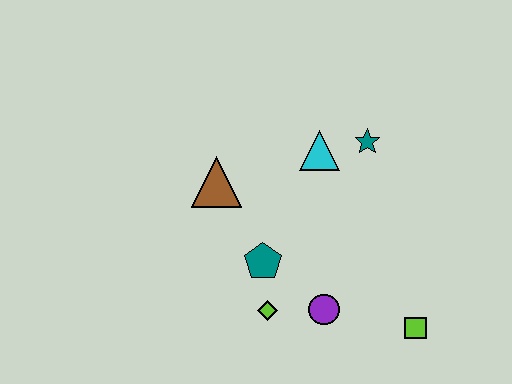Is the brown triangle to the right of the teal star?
No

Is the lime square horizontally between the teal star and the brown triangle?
No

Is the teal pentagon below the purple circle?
No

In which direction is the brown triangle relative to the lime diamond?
The brown triangle is above the lime diamond.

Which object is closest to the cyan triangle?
The teal star is closest to the cyan triangle.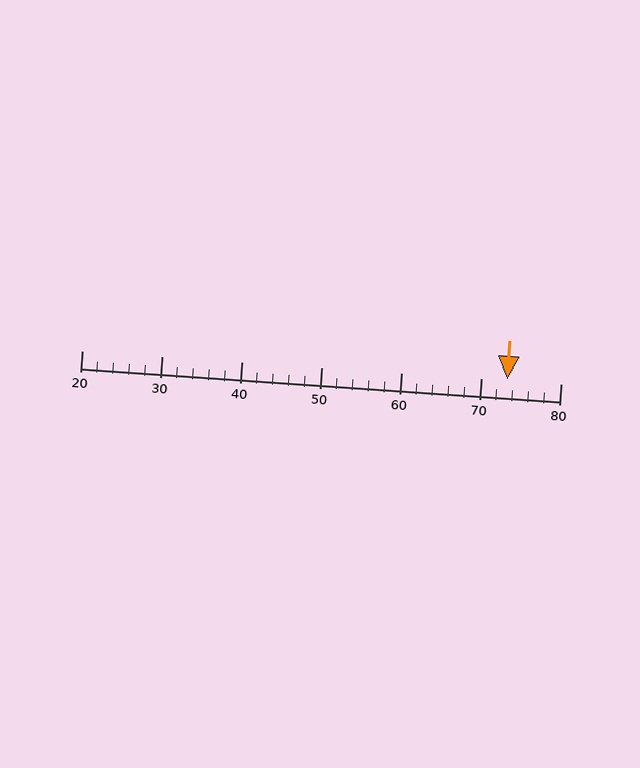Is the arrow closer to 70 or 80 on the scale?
The arrow is closer to 70.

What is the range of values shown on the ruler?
The ruler shows values from 20 to 80.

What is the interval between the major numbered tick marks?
The major tick marks are spaced 10 units apart.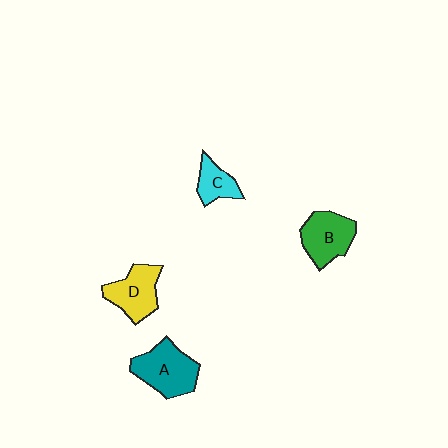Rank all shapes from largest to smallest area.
From largest to smallest: A (teal), B (green), D (yellow), C (cyan).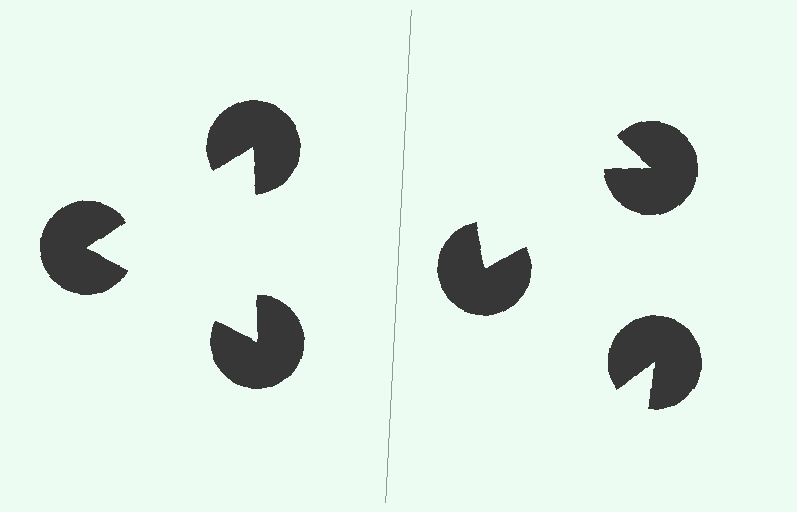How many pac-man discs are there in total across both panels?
6 — 3 on each side.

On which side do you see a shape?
An illusory triangle appears on the left side. On the right side the wedge cuts are rotated, so no coherent shape forms.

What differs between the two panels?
The pac-man discs are positioned identically on both sides; only the wedge orientations differ. On the left they align to a triangle; on the right they are misaligned.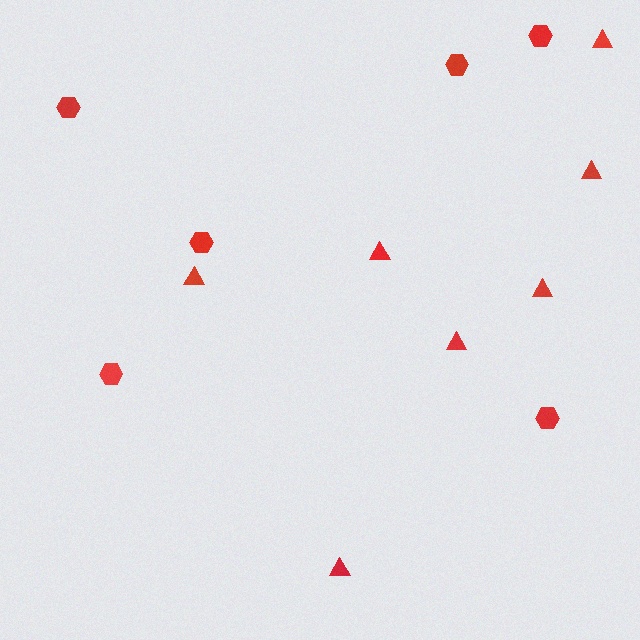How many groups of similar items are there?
There are 2 groups: one group of hexagons (6) and one group of triangles (7).